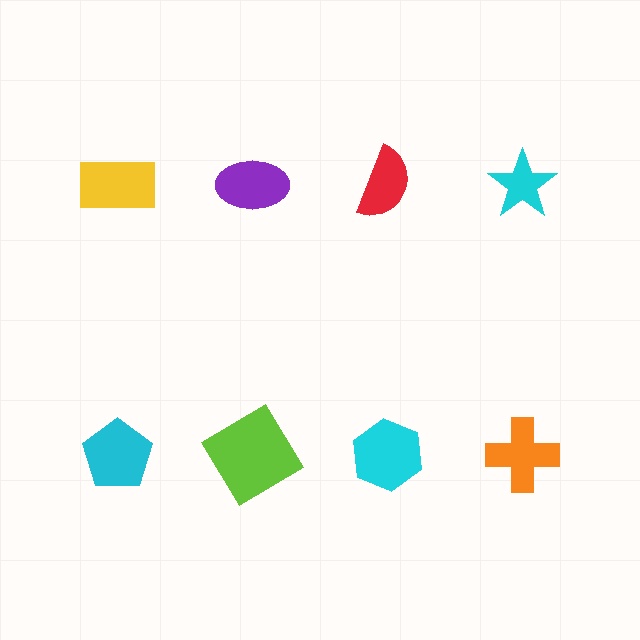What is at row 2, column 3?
A cyan hexagon.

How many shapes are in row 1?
4 shapes.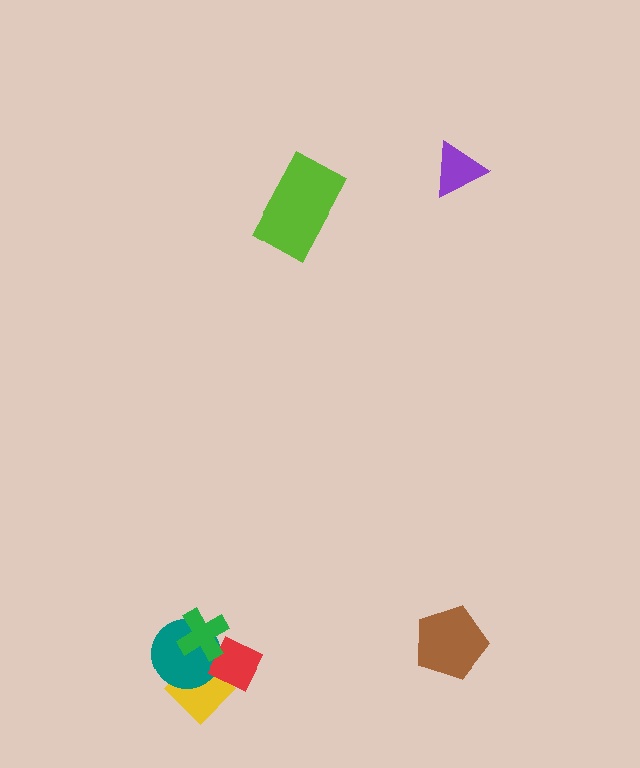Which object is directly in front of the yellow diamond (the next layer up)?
The teal circle is directly in front of the yellow diamond.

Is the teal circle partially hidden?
Yes, it is partially covered by another shape.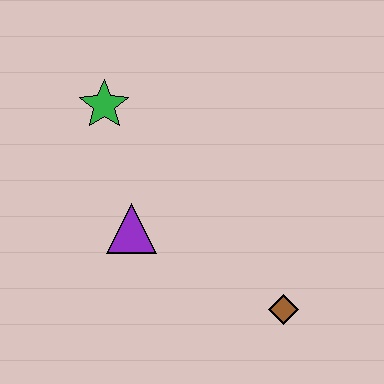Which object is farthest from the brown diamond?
The green star is farthest from the brown diamond.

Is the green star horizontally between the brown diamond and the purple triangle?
No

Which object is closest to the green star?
The purple triangle is closest to the green star.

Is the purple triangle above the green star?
No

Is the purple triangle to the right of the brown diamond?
No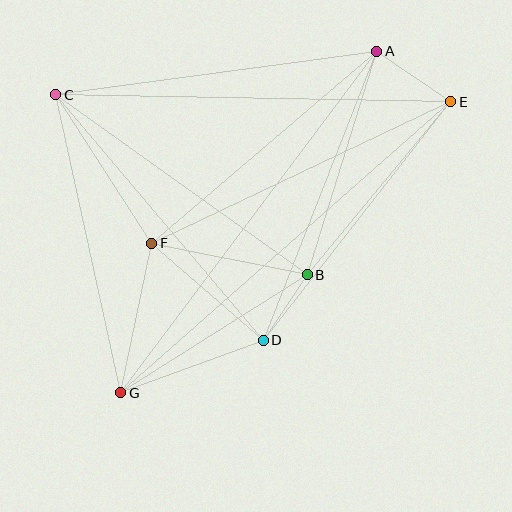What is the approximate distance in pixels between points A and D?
The distance between A and D is approximately 310 pixels.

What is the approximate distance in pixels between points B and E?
The distance between B and E is approximately 225 pixels.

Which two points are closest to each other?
Points B and D are closest to each other.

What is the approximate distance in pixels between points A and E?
The distance between A and E is approximately 89 pixels.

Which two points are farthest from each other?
Points E and G are farthest from each other.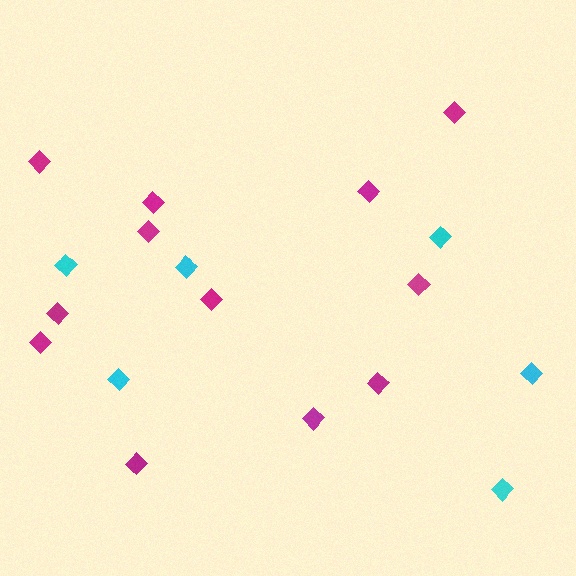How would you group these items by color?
There are 2 groups: one group of magenta diamonds (12) and one group of cyan diamonds (6).